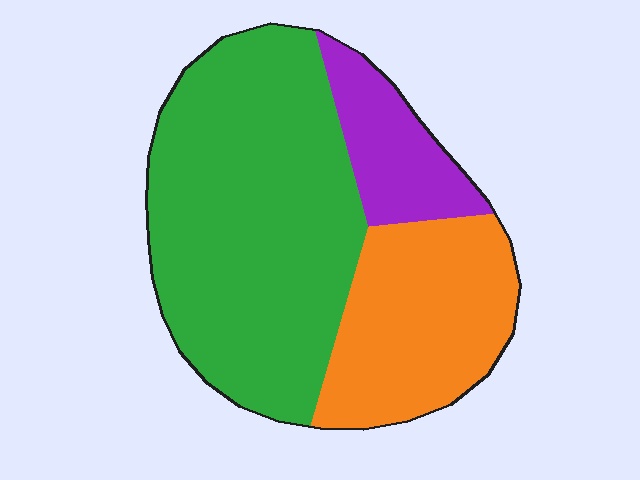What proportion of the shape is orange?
Orange takes up between a quarter and a half of the shape.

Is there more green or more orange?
Green.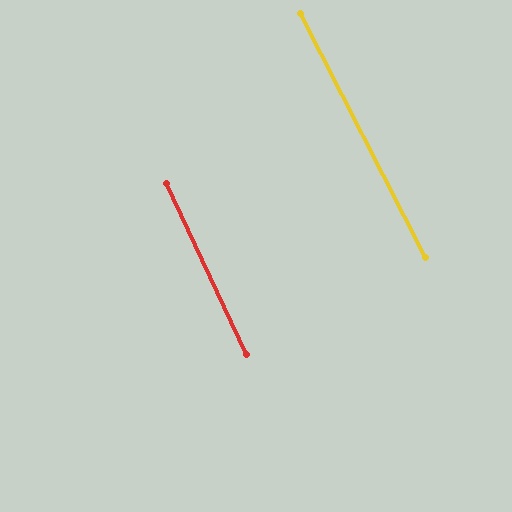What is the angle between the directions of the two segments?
Approximately 2 degrees.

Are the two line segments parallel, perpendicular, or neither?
Parallel — their directions differ by only 1.8°.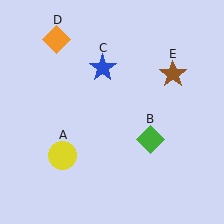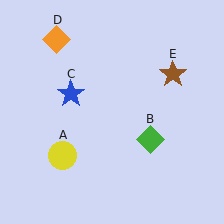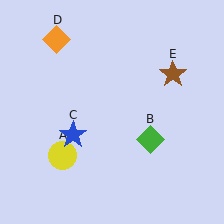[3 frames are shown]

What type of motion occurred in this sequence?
The blue star (object C) rotated counterclockwise around the center of the scene.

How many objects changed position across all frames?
1 object changed position: blue star (object C).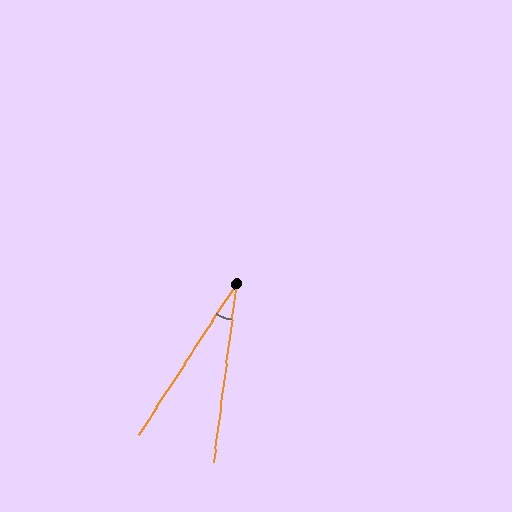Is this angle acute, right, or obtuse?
It is acute.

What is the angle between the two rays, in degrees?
Approximately 26 degrees.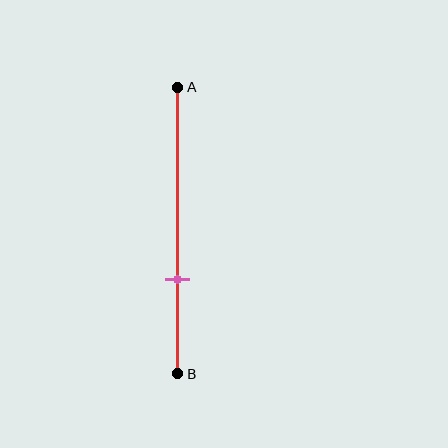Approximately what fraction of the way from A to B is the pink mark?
The pink mark is approximately 65% of the way from A to B.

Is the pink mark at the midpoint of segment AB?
No, the mark is at about 65% from A, not at the 50% midpoint.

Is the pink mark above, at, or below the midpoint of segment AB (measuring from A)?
The pink mark is below the midpoint of segment AB.